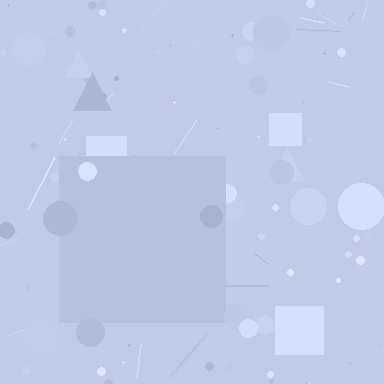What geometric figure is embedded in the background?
A square is embedded in the background.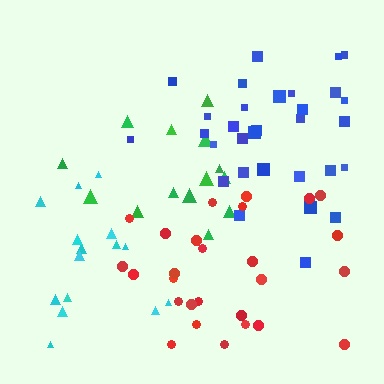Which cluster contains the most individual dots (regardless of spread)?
Blue (32).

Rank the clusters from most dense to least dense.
blue, red, green, cyan.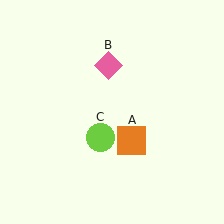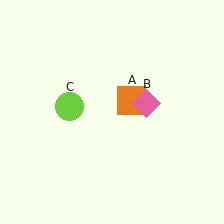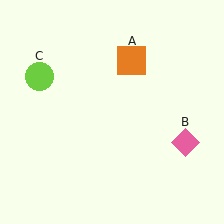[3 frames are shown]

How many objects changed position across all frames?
3 objects changed position: orange square (object A), pink diamond (object B), lime circle (object C).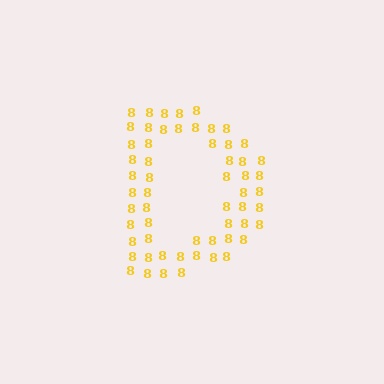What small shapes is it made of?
It is made of small digit 8's.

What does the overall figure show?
The overall figure shows the letter D.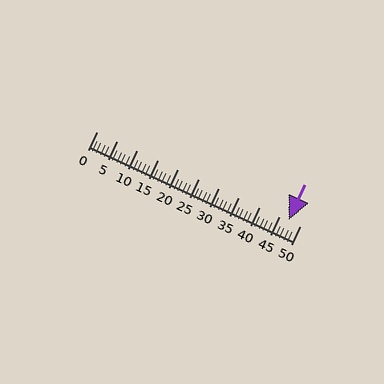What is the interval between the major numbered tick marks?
The major tick marks are spaced 5 units apart.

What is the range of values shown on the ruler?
The ruler shows values from 0 to 50.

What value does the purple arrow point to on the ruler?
The purple arrow points to approximately 47.